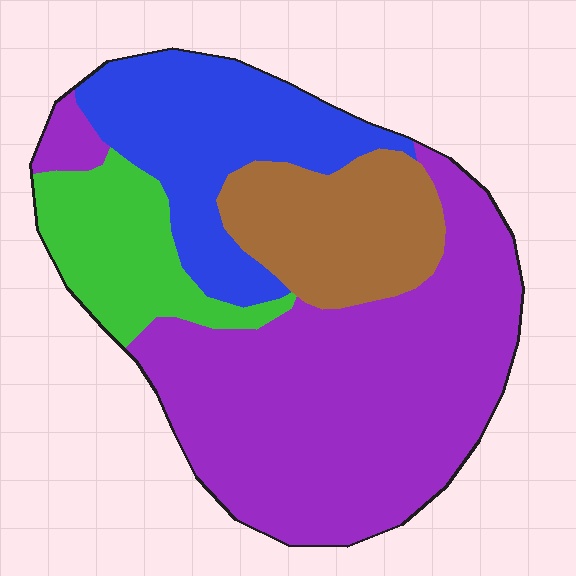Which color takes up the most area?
Purple, at roughly 50%.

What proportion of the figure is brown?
Brown takes up about one sixth (1/6) of the figure.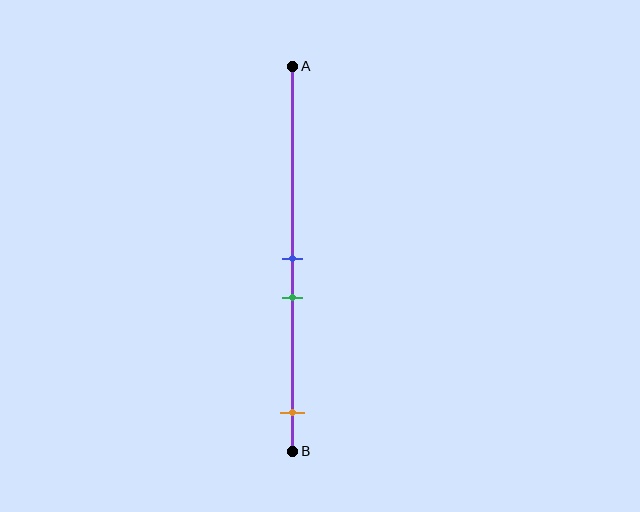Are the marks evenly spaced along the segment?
No, the marks are not evenly spaced.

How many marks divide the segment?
There are 3 marks dividing the segment.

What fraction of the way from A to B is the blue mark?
The blue mark is approximately 50% (0.5) of the way from A to B.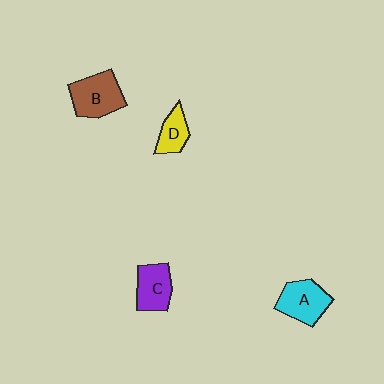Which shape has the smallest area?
Shape D (yellow).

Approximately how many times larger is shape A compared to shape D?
Approximately 1.6 times.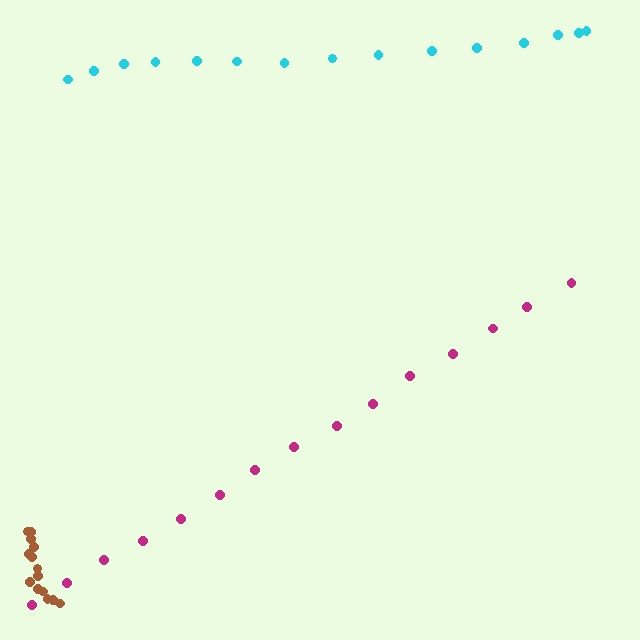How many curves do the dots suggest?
There are 3 distinct paths.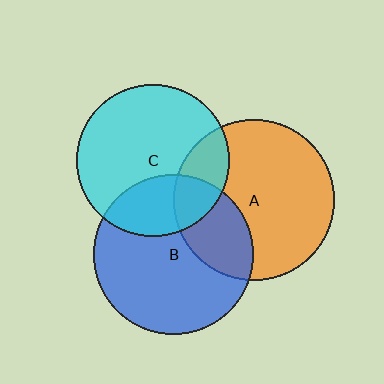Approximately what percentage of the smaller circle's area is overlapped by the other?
Approximately 30%.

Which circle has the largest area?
Circle A (orange).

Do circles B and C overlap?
Yes.